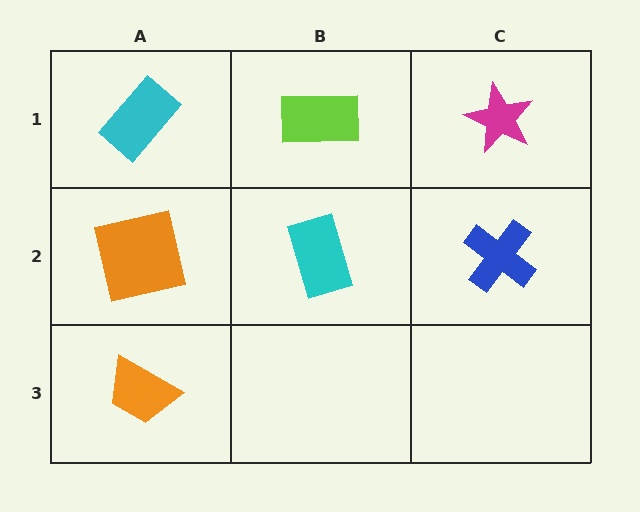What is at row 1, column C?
A magenta star.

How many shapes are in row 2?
3 shapes.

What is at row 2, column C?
A blue cross.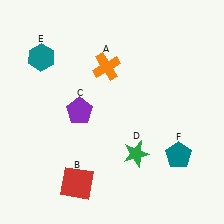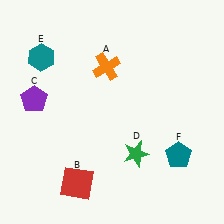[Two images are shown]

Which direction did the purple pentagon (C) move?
The purple pentagon (C) moved left.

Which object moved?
The purple pentagon (C) moved left.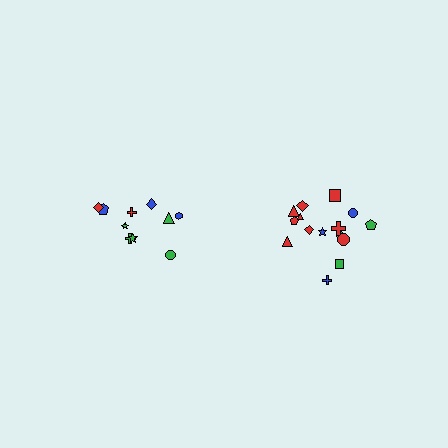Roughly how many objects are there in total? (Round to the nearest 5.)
Roughly 25 objects in total.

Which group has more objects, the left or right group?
The right group.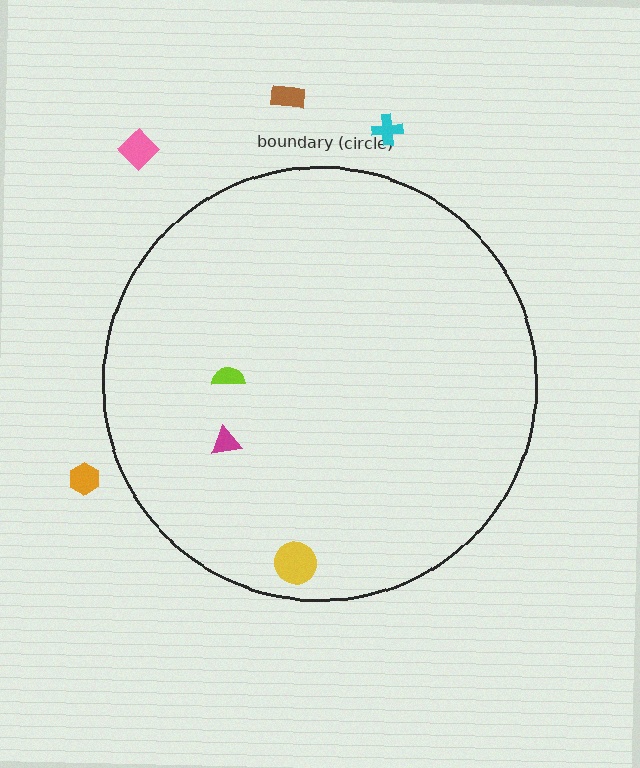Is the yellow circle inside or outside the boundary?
Inside.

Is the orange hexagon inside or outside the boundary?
Outside.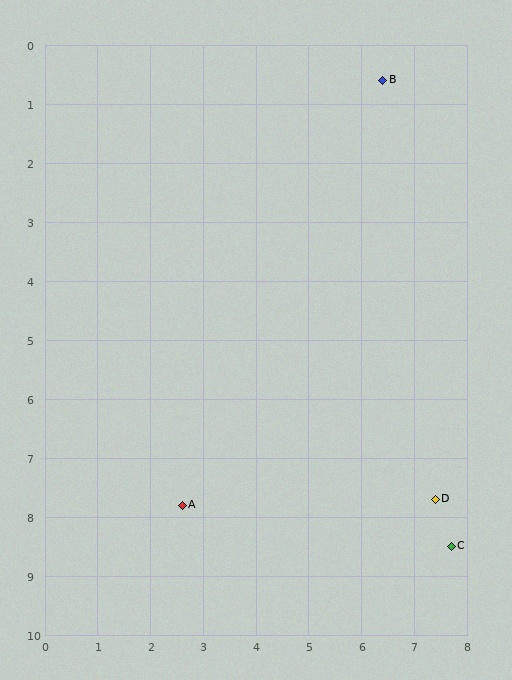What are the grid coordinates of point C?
Point C is at approximately (7.7, 8.5).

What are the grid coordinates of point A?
Point A is at approximately (2.6, 7.8).